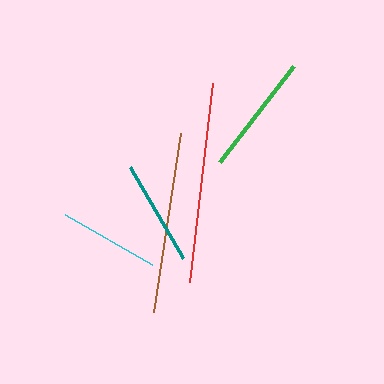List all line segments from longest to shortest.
From longest to shortest: red, brown, green, teal, cyan.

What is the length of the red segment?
The red segment is approximately 200 pixels long.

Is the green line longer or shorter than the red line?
The red line is longer than the green line.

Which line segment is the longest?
The red line is the longest at approximately 200 pixels.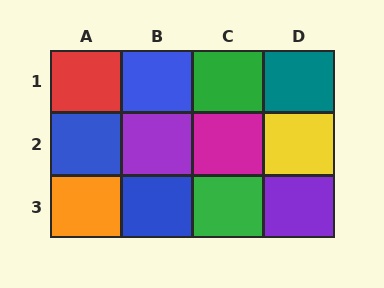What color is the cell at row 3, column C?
Green.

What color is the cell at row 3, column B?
Blue.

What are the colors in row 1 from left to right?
Red, blue, green, teal.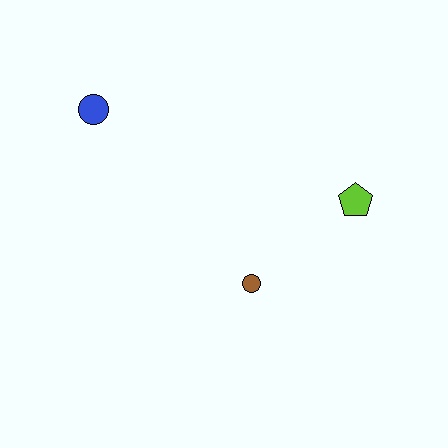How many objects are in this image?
There are 3 objects.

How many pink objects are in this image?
There are no pink objects.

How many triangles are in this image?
There are no triangles.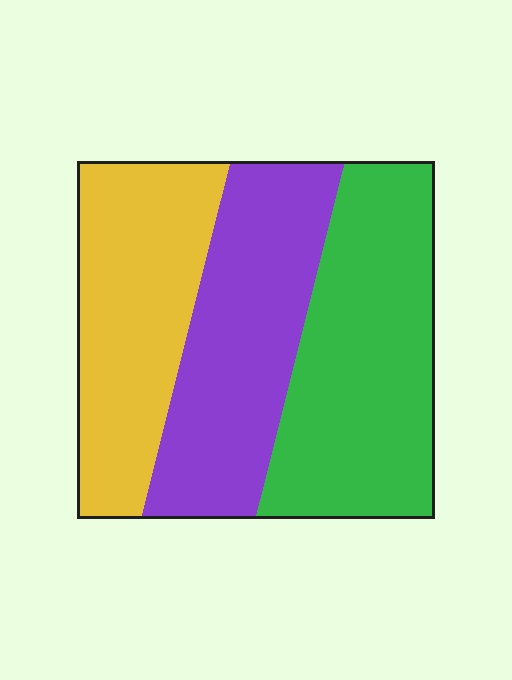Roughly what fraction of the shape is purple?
Purple takes up between a quarter and a half of the shape.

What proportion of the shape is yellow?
Yellow takes up about one third (1/3) of the shape.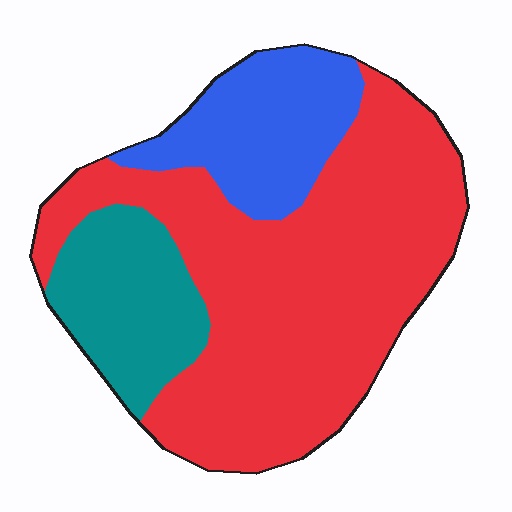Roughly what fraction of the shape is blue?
Blue covers roughly 20% of the shape.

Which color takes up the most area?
Red, at roughly 65%.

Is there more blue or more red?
Red.